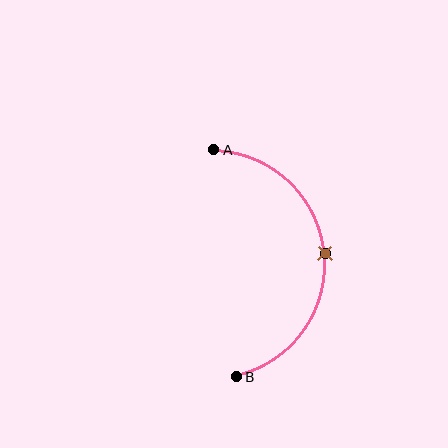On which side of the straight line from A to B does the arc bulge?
The arc bulges to the right of the straight line connecting A and B.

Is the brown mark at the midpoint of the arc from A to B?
Yes. The brown mark lies on the arc at equal arc-length from both A and B — it is the arc midpoint.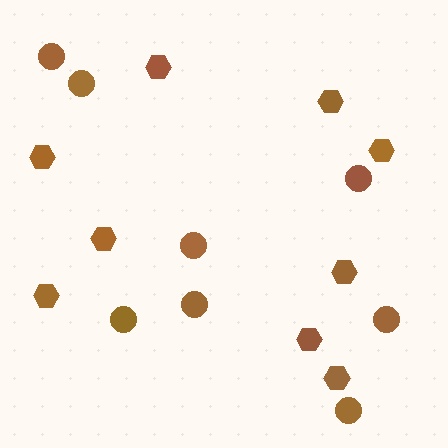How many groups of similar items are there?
There are 2 groups: one group of hexagons (9) and one group of circles (8).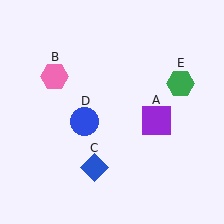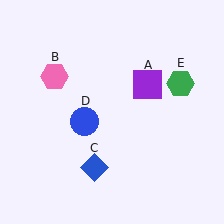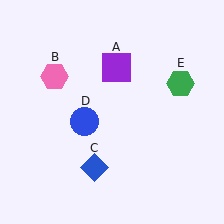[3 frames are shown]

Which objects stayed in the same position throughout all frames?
Pink hexagon (object B) and blue diamond (object C) and blue circle (object D) and green hexagon (object E) remained stationary.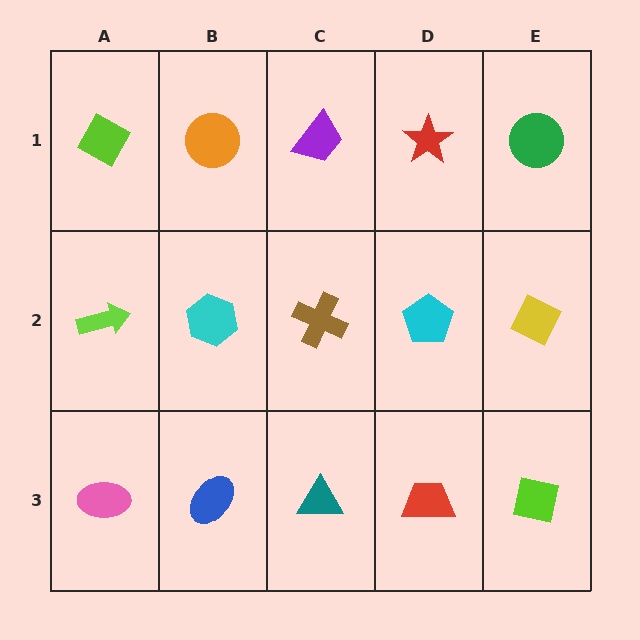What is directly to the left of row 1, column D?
A purple trapezoid.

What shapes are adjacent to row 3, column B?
A cyan hexagon (row 2, column B), a pink ellipse (row 3, column A), a teal triangle (row 3, column C).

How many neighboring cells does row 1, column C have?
3.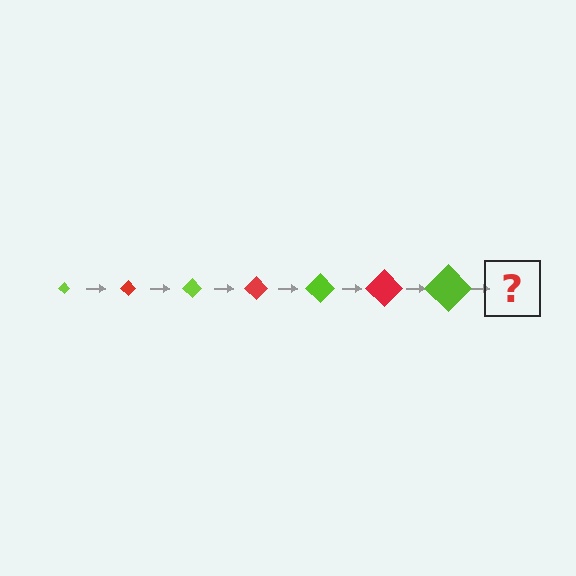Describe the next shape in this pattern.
It should be a red diamond, larger than the previous one.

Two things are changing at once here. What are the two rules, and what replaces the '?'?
The two rules are that the diamond grows larger each step and the color cycles through lime and red. The '?' should be a red diamond, larger than the previous one.